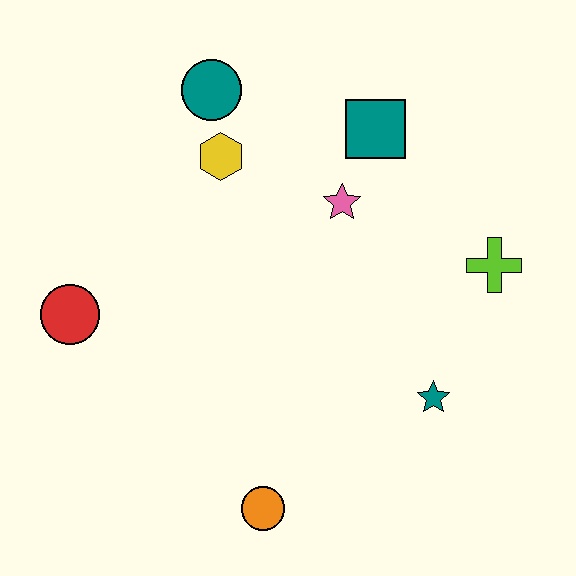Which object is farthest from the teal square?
The orange circle is farthest from the teal square.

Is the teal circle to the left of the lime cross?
Yes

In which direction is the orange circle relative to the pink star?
The orange circle is below the pink star.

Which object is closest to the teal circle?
The yellow hexagon is closest to the teal circle.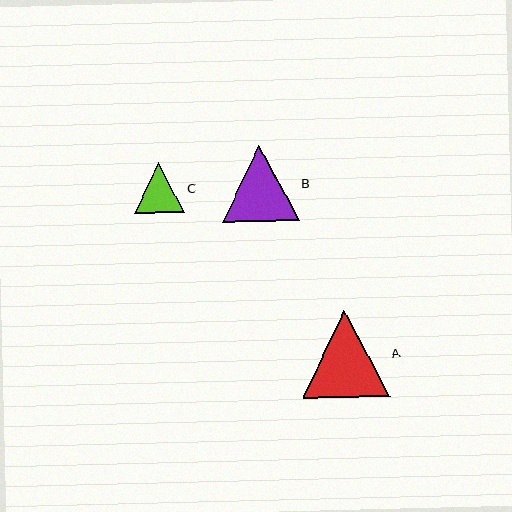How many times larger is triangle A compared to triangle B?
Triangle A is approximately 1.1 times the size of triangle B.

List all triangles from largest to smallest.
From largest to smallest: A, B, C.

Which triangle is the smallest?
Triangle C is the smallest with a size of approximately 50 pixels.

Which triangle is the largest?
Triangle A is the largest with a size of approximately 86 pixels.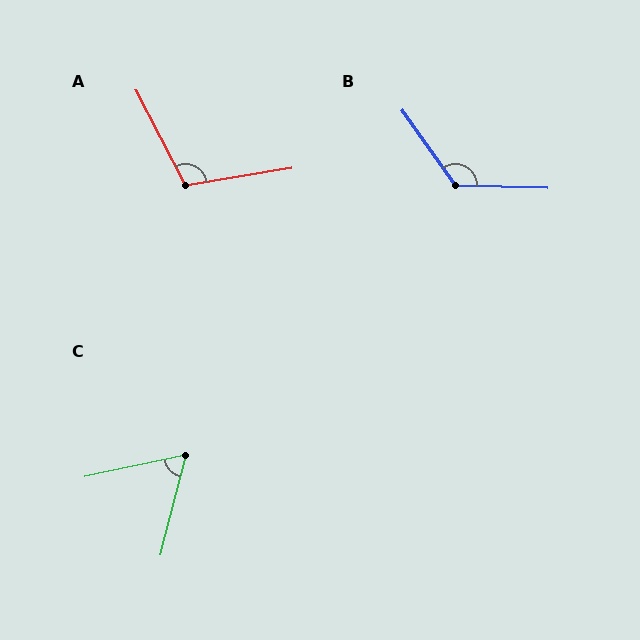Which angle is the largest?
B, at approximately 127 degrees.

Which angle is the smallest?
C, at approximately 64 degrees.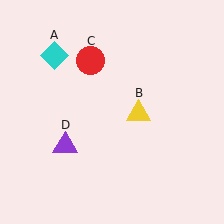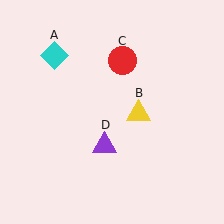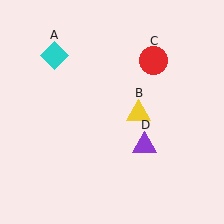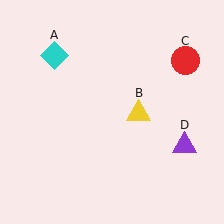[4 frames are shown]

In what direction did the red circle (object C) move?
The red circle (object C) moved right.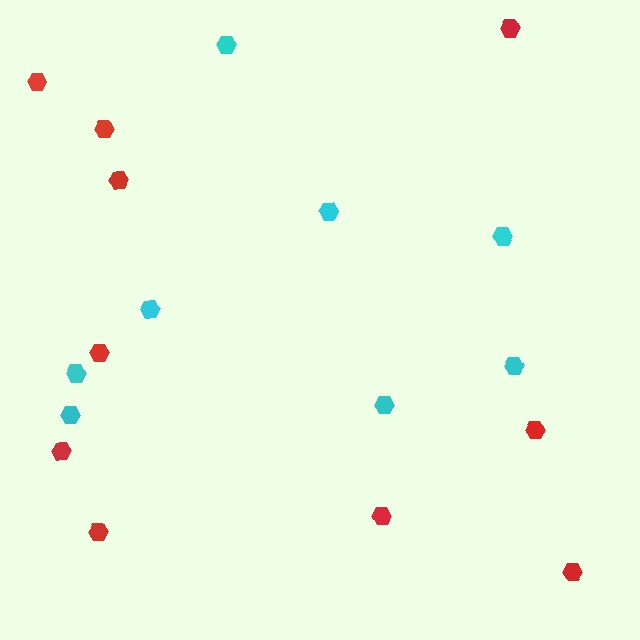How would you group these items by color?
There are 2 groups: one group of cyan hexagons (8) and one group of red hexagons (10).